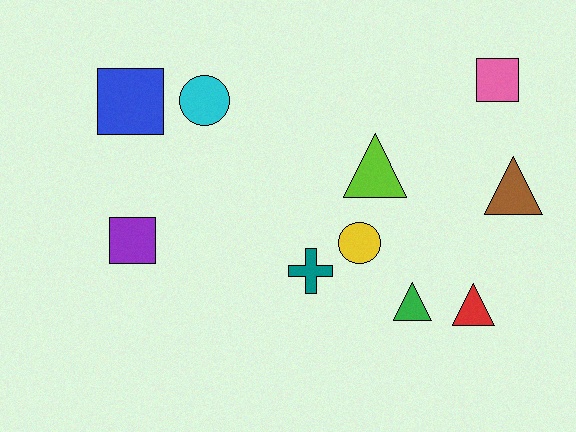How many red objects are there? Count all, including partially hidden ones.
There is 1 red object.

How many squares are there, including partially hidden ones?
There are 3 squares.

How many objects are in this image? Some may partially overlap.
There are 10 objects.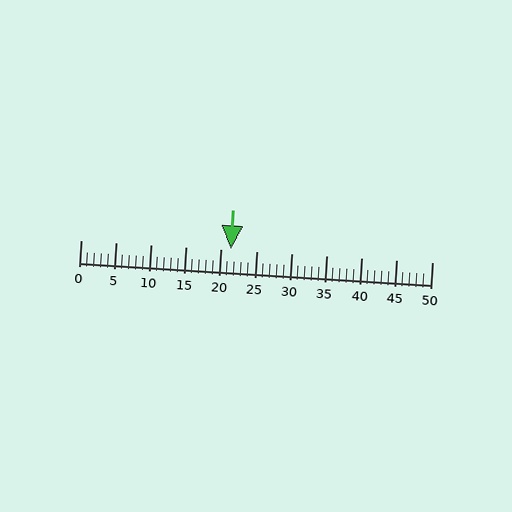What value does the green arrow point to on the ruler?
The green arrow points to approximately 21.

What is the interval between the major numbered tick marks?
The major tick marks are spaced 5 units apart.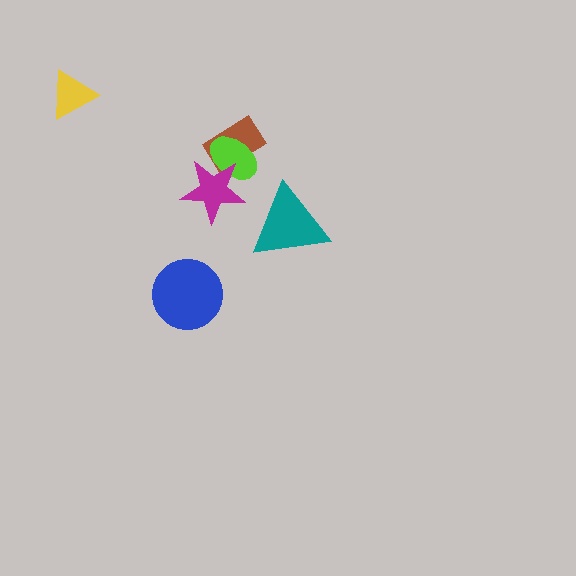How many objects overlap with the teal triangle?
0 objects overlap with the teal triangle.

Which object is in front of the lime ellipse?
The magenta star is in front of the lime ellipse.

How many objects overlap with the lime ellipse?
2 objects overlap with the lime ellipse.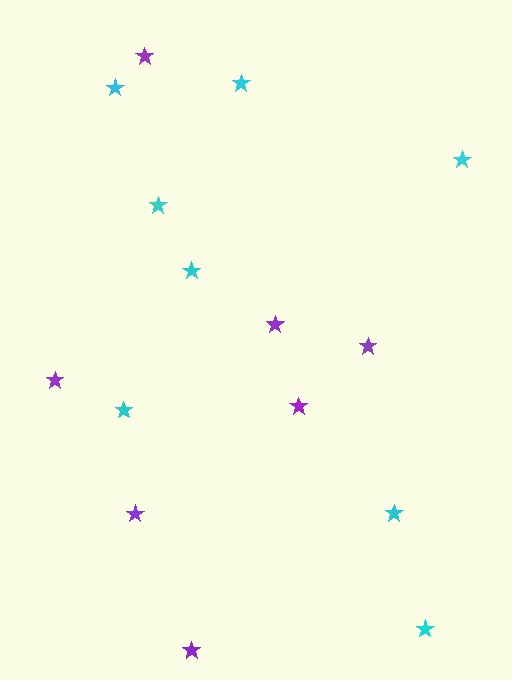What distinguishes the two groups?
There are 2 groups: one group of purple stars (7) and one group of cyan stars (8).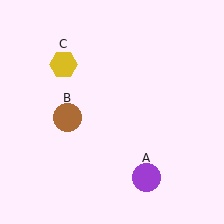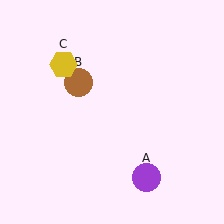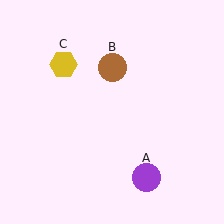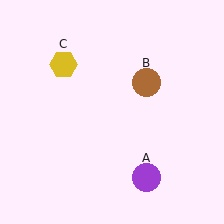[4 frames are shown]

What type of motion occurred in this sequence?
The brown circle (object B) rotated clockwise around the center of the scene.